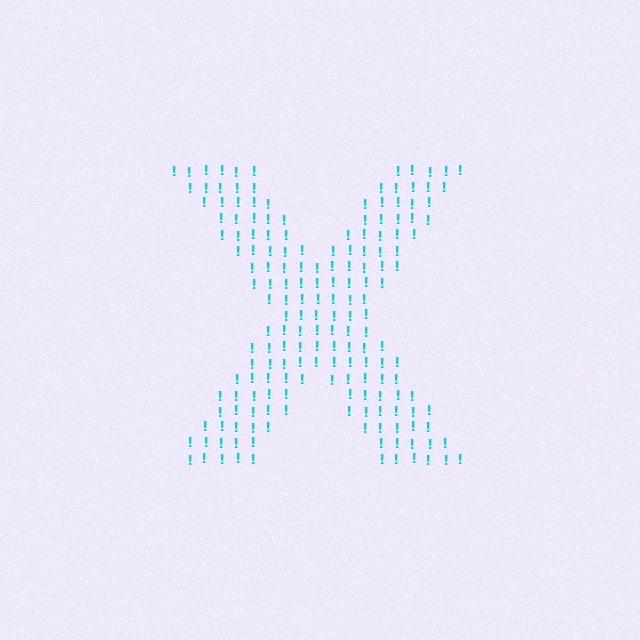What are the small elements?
The small elements are exclamation marks.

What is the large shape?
The large shape is the letter X.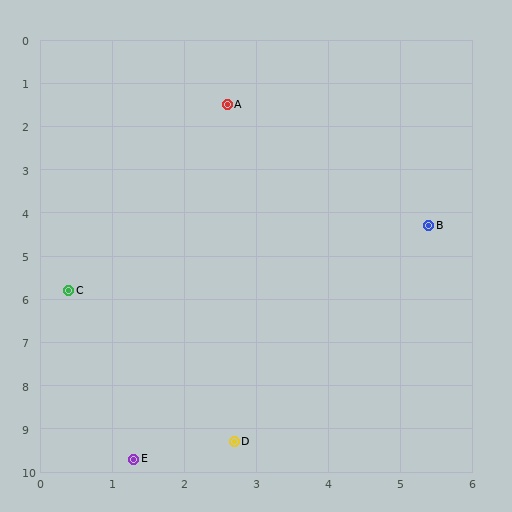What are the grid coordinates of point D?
Point D is at approximately (2.7, 9.3).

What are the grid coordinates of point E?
Point E is at approximately (1.3, 9.7).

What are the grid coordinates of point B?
Point B is at approximately (5.4, 4.3).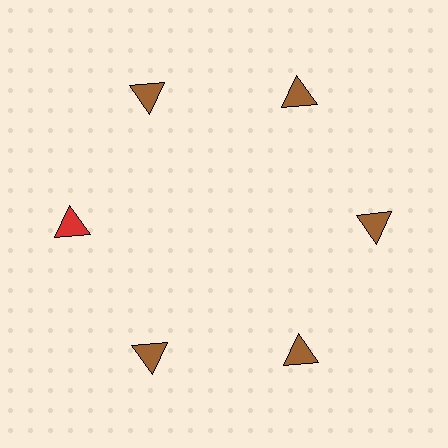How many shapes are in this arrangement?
There are 6 shapes arranged in a ring pattern.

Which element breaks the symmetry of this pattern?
The red triangle at roughly the 9 o'clock position breaks the symmetry. All other shapes are brown triangles.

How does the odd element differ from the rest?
It has a different color: red instead of brown.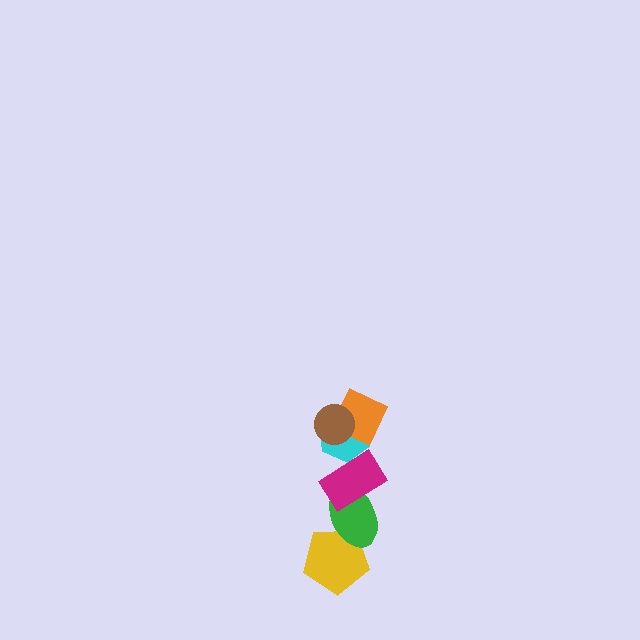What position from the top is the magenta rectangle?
The magenta rectangle is 4th from the top.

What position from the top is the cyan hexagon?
The cyan hexagon is 3rd from the top.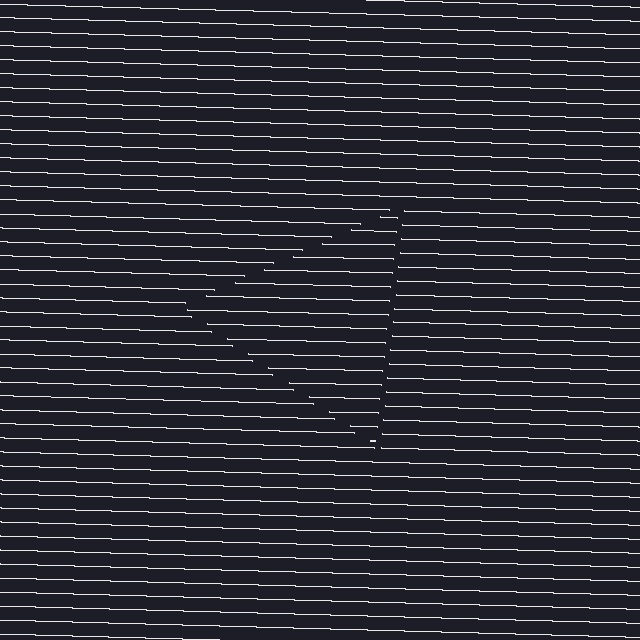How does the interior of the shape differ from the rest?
The interior of the shape contains the same grating, shifted by half a period — the contour is defined by the phase discontinuity where line-ends from the inner and outer gratings abut.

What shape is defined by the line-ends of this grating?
An illusory triangle. The interior of the shape contains the same grating, shifted by half a period — the contour is defined by the phase discontinuity where line-ends from the inner and outer gratings abut.